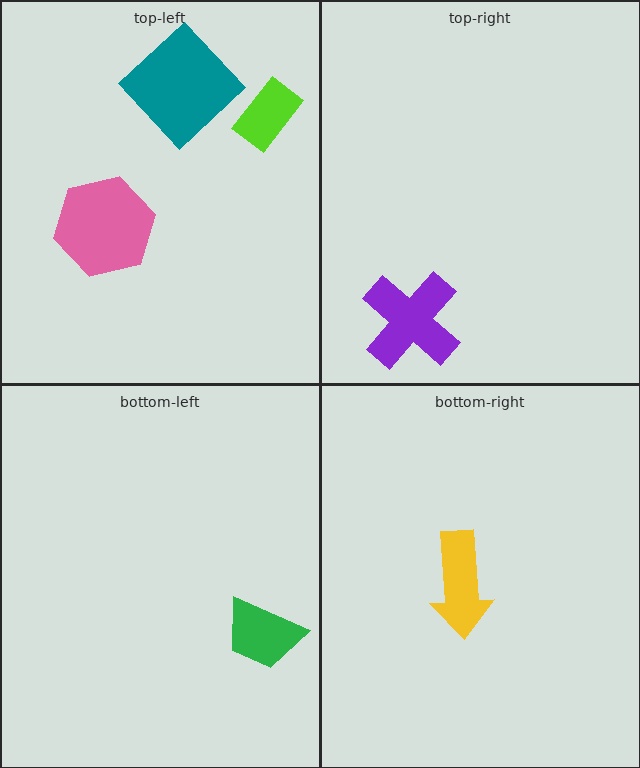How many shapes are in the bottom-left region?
1.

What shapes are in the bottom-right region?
The yellow arrow.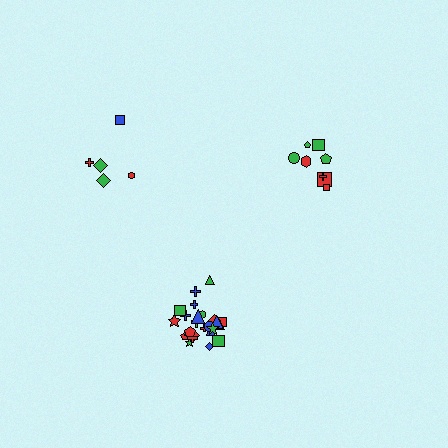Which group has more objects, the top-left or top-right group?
The top-right group.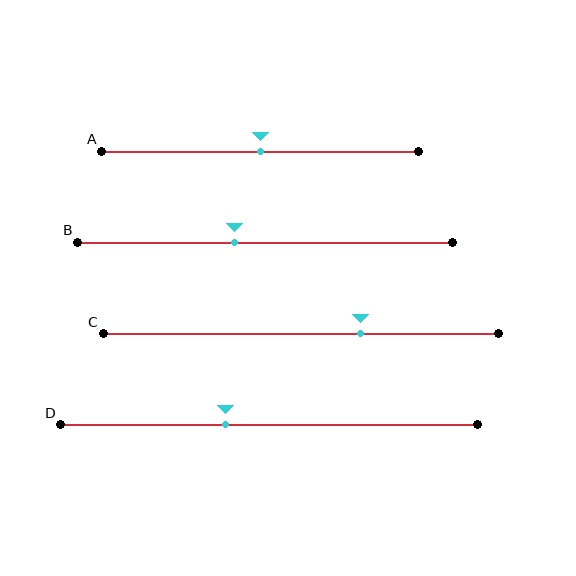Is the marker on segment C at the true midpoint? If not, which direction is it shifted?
No, the marker on segment C is shifted to the right by about 15% of the segment length.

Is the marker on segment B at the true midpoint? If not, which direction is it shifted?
No, the marker on segment B is shifted to the left by about 8% of the segment length.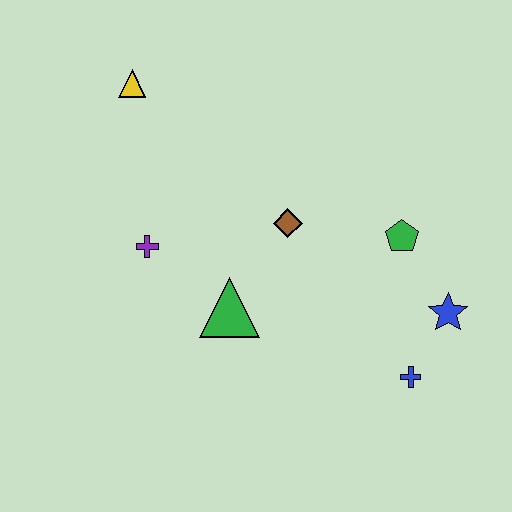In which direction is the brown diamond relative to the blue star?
The brown diamond is to the left of the blue star.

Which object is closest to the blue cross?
The blue star is closest to the blue cross.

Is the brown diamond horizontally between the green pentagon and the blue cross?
No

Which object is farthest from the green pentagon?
The yellow triangle is farthest from the green pentagon.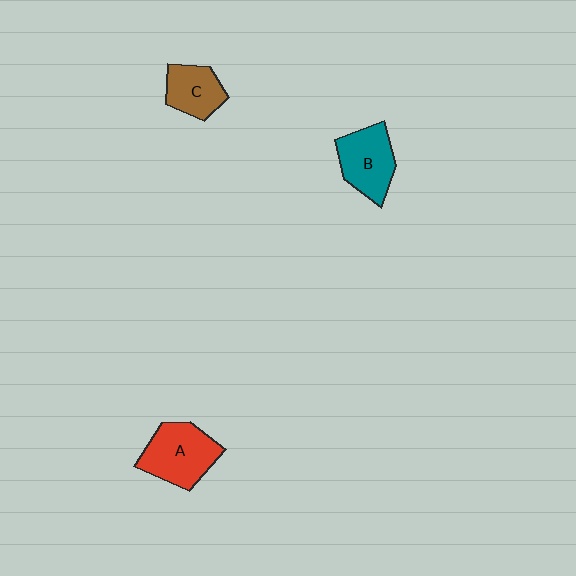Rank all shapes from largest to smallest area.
From largest to smallest: A (red), B (teal), C (brown).